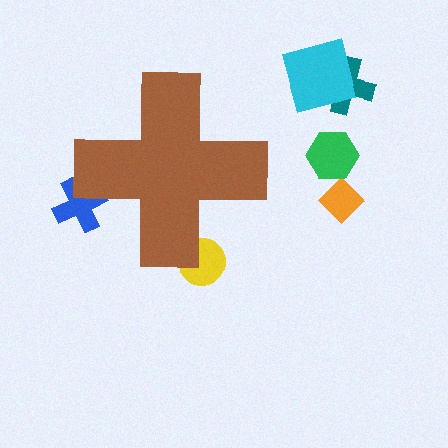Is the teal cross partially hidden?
No, the teal cross is fully visible.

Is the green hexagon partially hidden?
No, the green hexagon is fully visible.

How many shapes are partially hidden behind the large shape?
2 shapes are partially hidden.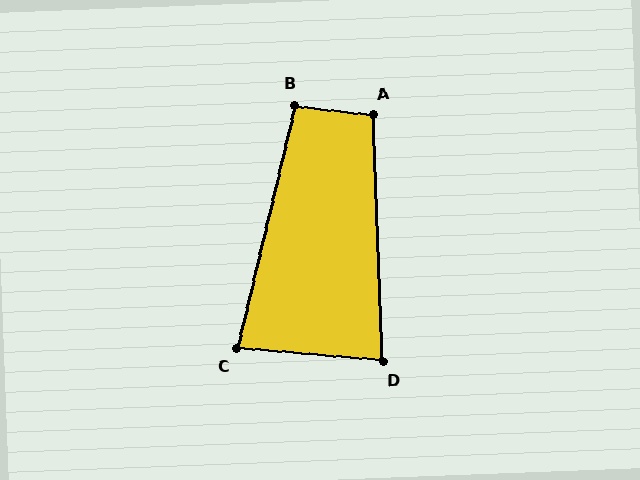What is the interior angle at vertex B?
Approximately 97 degrees (obtuse).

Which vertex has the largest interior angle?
A, at approximately 98 degrees.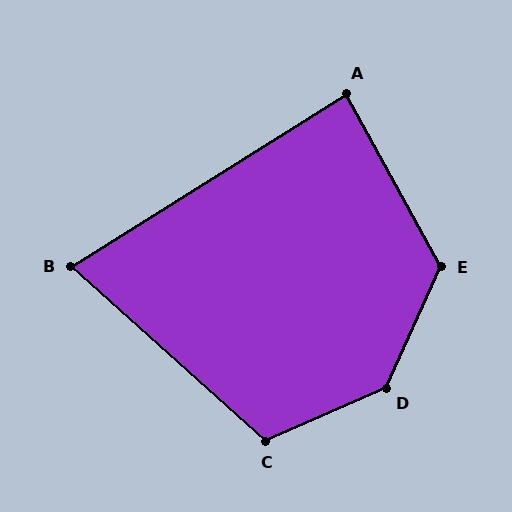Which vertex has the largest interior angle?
D, at approximately 138 degrees.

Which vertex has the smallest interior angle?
B, at approximately 74 degrees.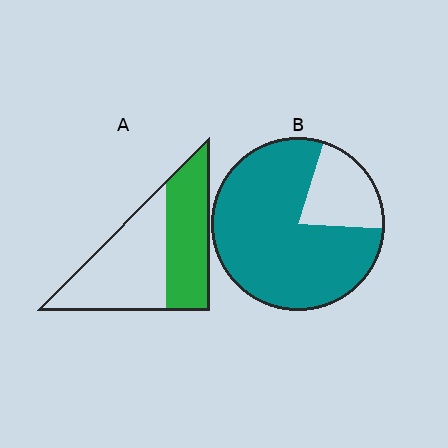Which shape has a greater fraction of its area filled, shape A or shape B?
Shape B.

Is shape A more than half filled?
No.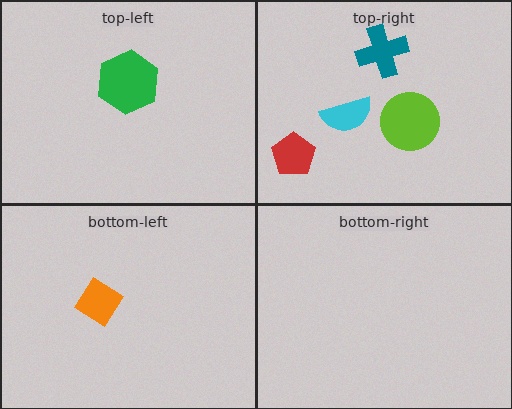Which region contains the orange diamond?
The bottom-left region.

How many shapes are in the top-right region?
4.